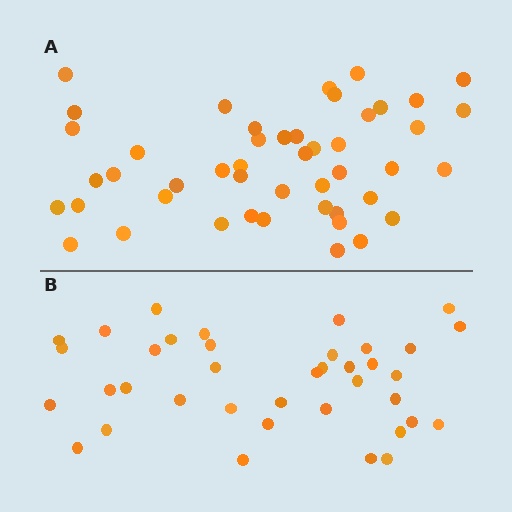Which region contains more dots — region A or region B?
Region A (the top region) has more dots.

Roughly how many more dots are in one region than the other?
Region A has roughly 8 or so more dots than region B.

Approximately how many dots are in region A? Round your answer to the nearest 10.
About 50 dots. (The exact count is 47, which rounds to 50.)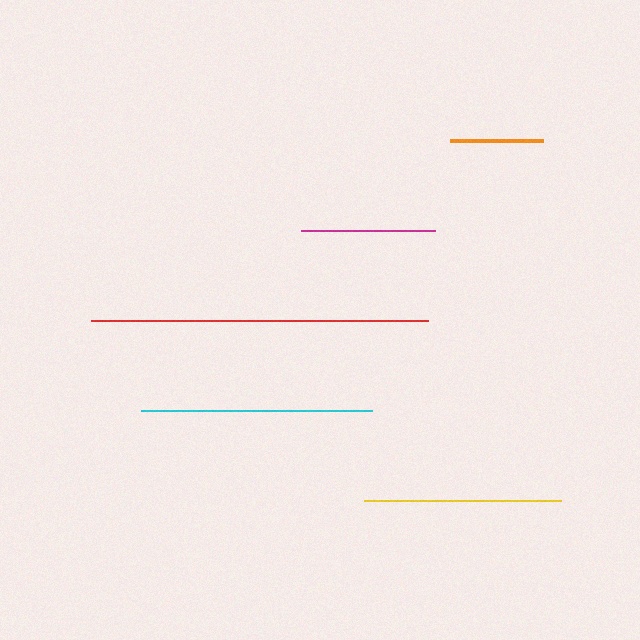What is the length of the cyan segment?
The cyan segment is approximately 231 pixels long.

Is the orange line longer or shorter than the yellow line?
The yellow line is longer than the orange line.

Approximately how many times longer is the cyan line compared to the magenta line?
The cyan line is approximately 1.7 times the length of the magenta line.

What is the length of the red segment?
The red segment is approximately 336 pixels long.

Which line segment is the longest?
The red line is the longest at approximately 336 pixels.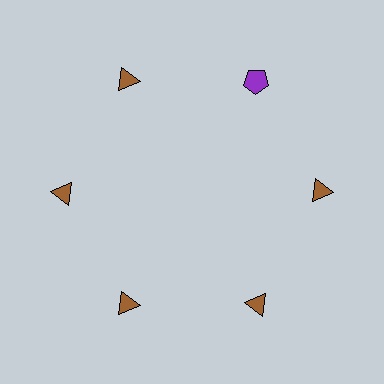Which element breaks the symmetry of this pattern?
The purple pentagon at roughly the 1 o'clock position breaks the symmetry. All other shapes are brown triangles.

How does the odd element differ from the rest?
It differs in both color (purple instead of brown) and shape (pentagon instead of triangle).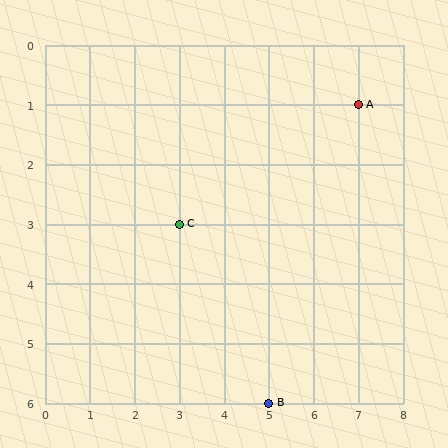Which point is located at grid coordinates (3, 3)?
Point C is at (3, 3).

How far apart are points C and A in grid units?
Points C and A are 4 columns and 2 rows apart (about 4.5 grid units diagonally).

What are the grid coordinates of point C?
Point C is at grid coordinates (3, 3).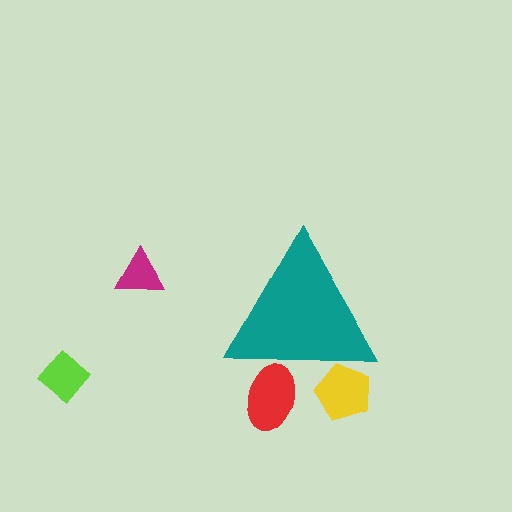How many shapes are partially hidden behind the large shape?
2 shapes are partially hidden.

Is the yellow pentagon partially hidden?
Yes, the yellow pentagon is partially hidden behind the teal triangle.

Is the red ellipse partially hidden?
Yes, the red ellipse is partially hidden behind the teal triangle.